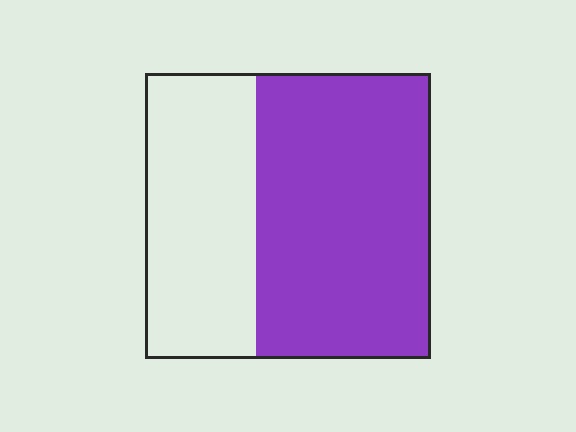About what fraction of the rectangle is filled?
About three fifths (3/5).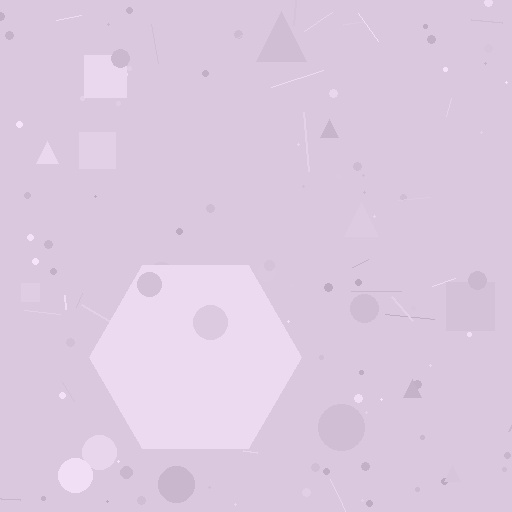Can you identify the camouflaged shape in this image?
The camouflaged shape is a hexagon.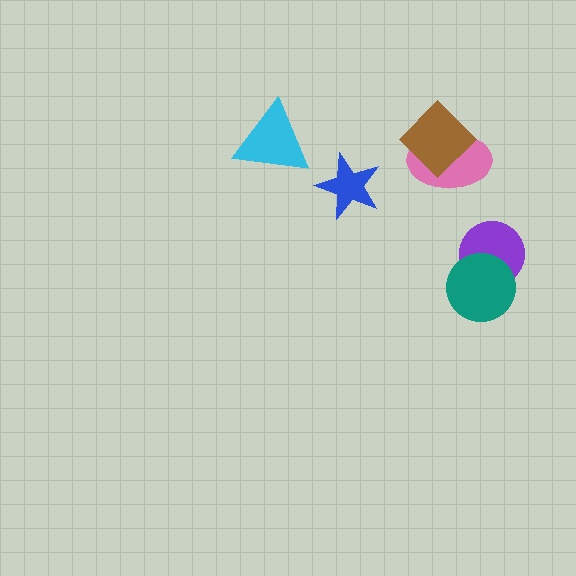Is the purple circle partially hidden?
Yes, it is partially covered by another shape.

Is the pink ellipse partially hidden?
Yes, it is partially covered by another shape.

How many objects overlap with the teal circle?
1 object overlaps with the teal circle.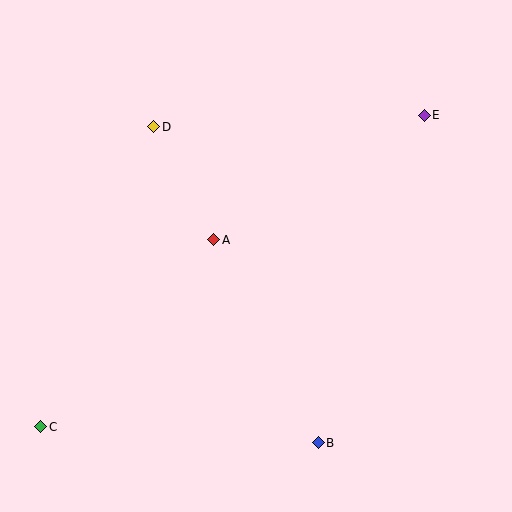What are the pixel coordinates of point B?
Point B is at (318, 443).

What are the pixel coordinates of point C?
Point C is at (41, 427).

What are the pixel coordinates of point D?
Point D is at (154, 127).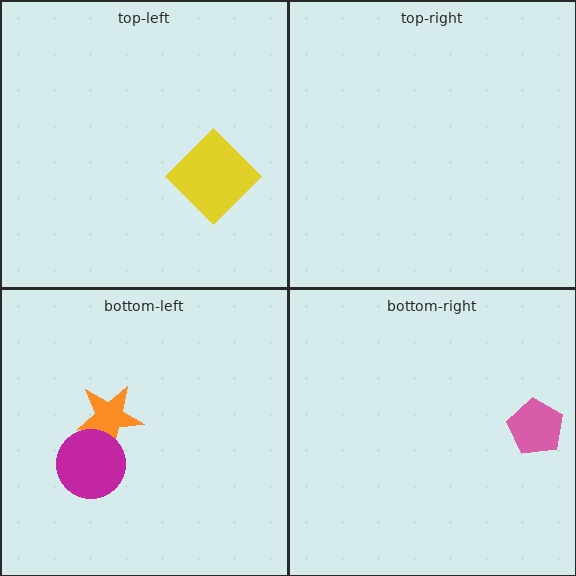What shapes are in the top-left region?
The yellow diamond.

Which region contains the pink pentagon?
The bottom-right region.